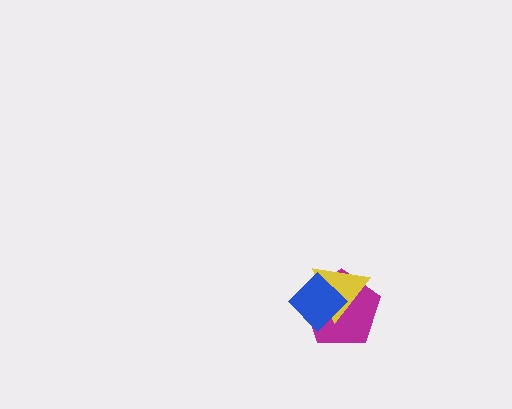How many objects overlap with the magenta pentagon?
2 objects overlap with the magenta pentagon.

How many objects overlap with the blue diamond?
2 objects overlap with the blue diamond.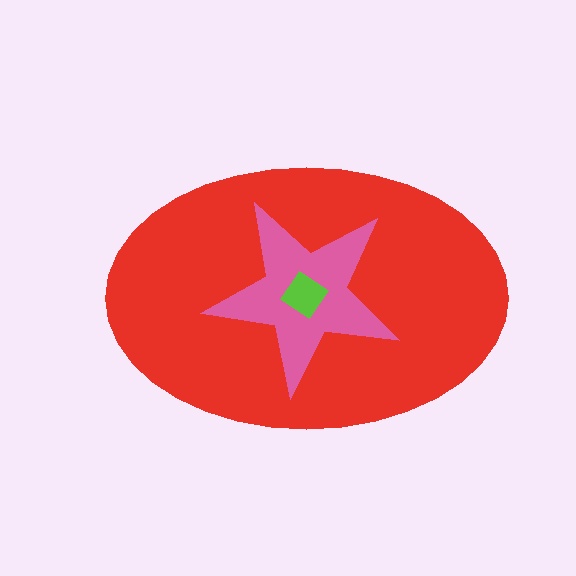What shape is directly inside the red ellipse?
The pink star.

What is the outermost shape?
The red ellipse.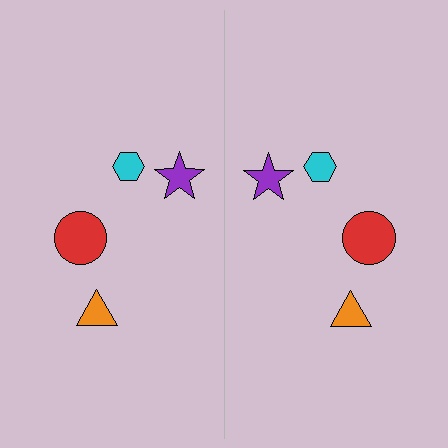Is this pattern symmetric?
Yes, this pattern has bilateral (reflection) symmetry.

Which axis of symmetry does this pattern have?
The pattern has a vertical axis of symmetry running through the center of the image.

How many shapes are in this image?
There are 8 shapes in this image.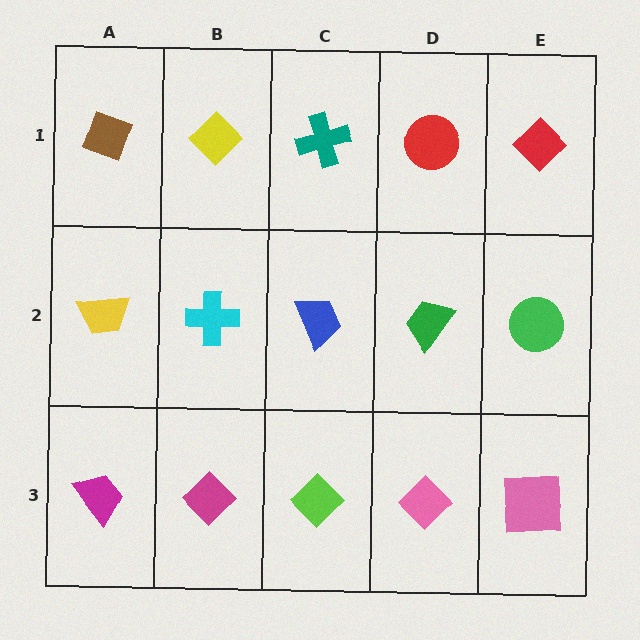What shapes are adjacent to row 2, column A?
A brown diamond (row 1, column A), a magenta trapezoid (row 3, column A), a cyan cross (row 2, column B).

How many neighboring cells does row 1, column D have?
3.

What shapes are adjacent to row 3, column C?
A blue trapezoid (row 2, column C), a magenta diamond (row 3, column B), a pink diamond (row 3, column D).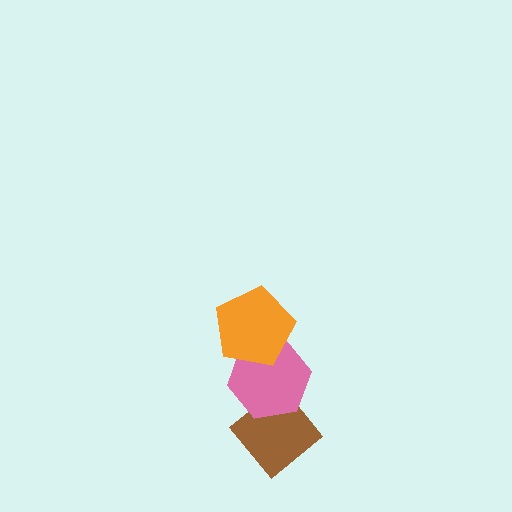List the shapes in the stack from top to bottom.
From top to bottom: the orange pentagon, the pink hexagon, the brown diamond.